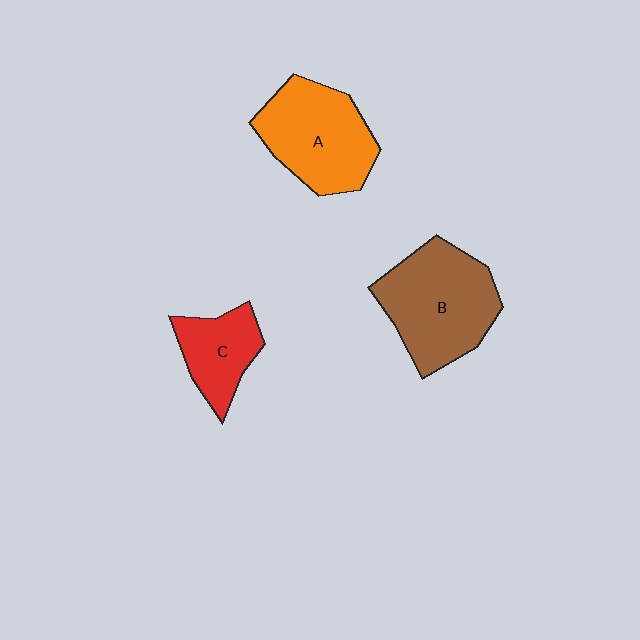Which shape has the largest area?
Shape B (brown).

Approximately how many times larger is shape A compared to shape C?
Approximately 1.7 times.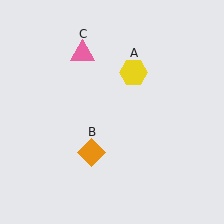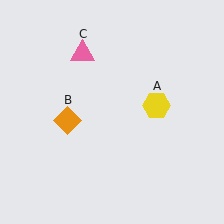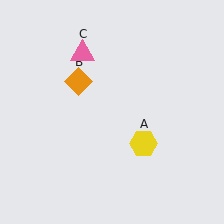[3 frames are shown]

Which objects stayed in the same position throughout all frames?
Pink triangle (object C) remained stationary.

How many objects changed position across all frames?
2 objects changed position: yellow hexagon (object A), orange diamond (object B).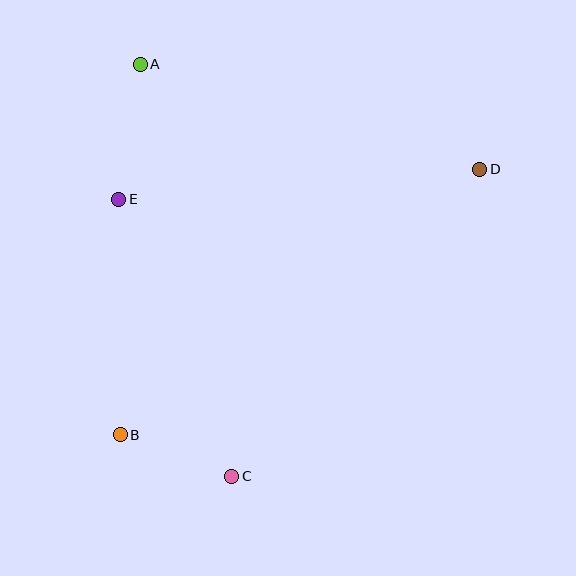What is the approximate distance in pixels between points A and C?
The distance between A and C is approximately 422 pixels.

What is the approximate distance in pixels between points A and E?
The distance between A and E is approximately 137 pixels.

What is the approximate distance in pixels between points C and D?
The distance between C and D is approximately 395 pixels.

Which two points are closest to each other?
Points B and C are closest to each other.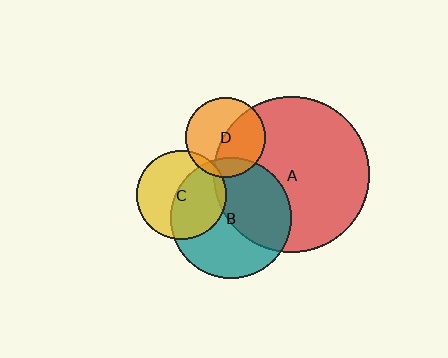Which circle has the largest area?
Circle A (red).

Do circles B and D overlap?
Yes.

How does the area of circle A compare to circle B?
Approximately 1.7 times.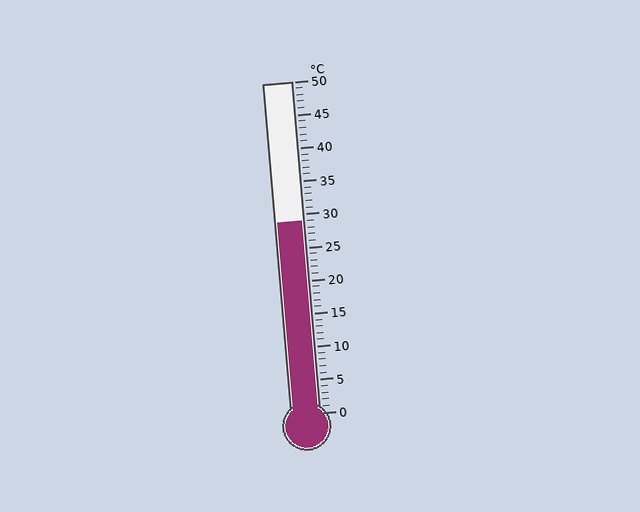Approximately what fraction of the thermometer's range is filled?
The thermometer is filled to approximately 60% of its range.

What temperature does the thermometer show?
The thermometer shows approximately 29°C.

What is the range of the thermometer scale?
The thermometer scale ranges from 0°C to 50°C.